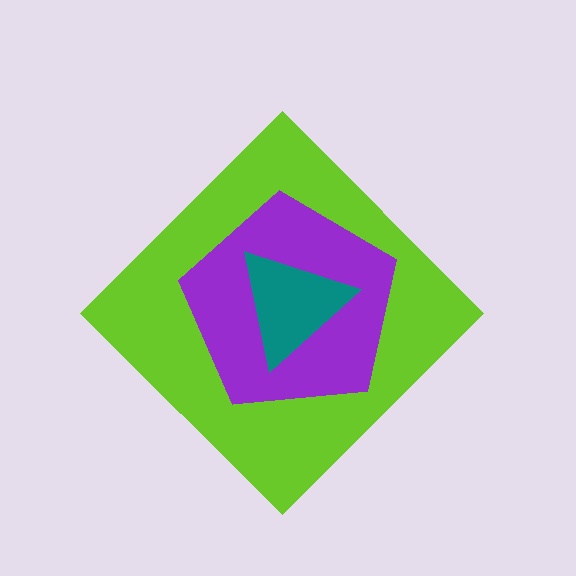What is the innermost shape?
The teal triangle.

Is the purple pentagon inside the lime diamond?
Yes.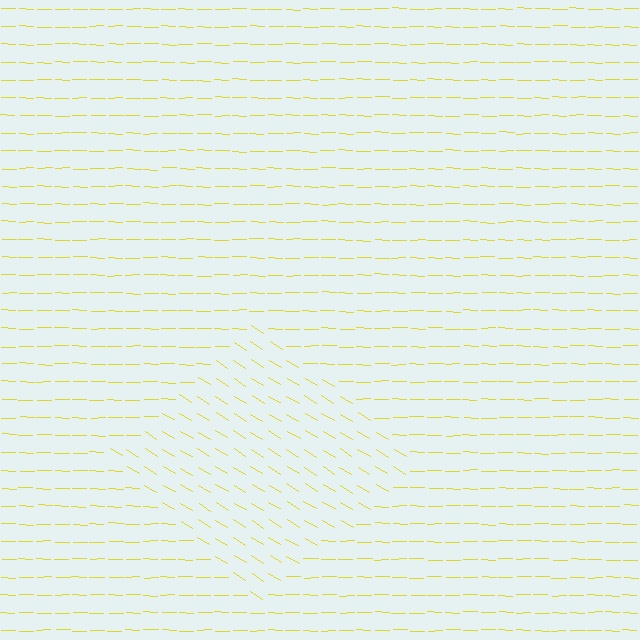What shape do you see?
I see a diamond.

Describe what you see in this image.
The image is filled with small yellow line segments. A diamond region in the image has lines oriented differently from the surrounding lines, creating a visible texture boundary.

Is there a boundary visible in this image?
Yes, there is a texture boundary formed by a change in line orientation.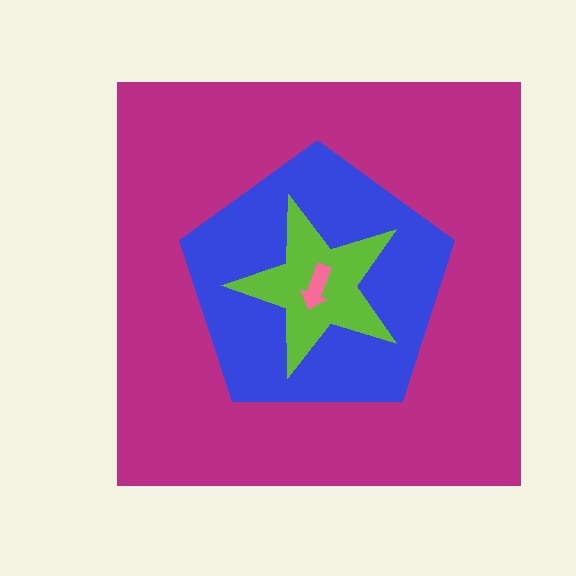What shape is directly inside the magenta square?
The blue pentagon.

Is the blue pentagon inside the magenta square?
Yes.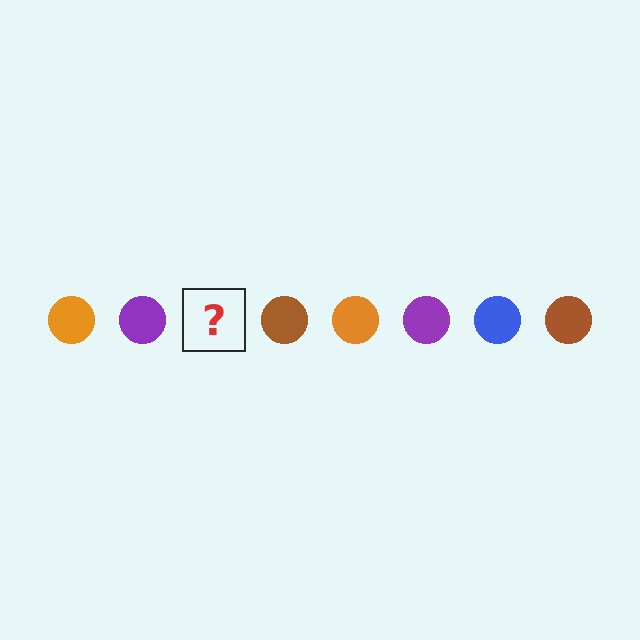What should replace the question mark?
The question mark should be replaced with a blue circle.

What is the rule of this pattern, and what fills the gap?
The rule is that the pattern cycles through orange, purple, blue, brown circles. The gap should be filled with a blue circle.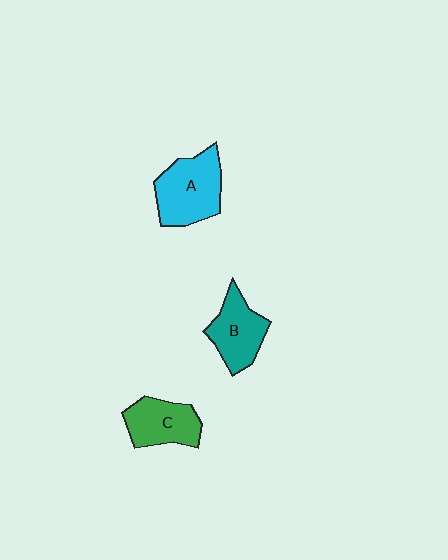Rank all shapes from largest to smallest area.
From largest to smallest: A (cyan), B (teal), C (green).